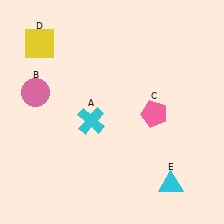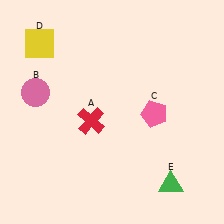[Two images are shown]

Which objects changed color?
A changed from cyan to red. E changed from cyan to green.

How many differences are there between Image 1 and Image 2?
There are 2 differences between the two images.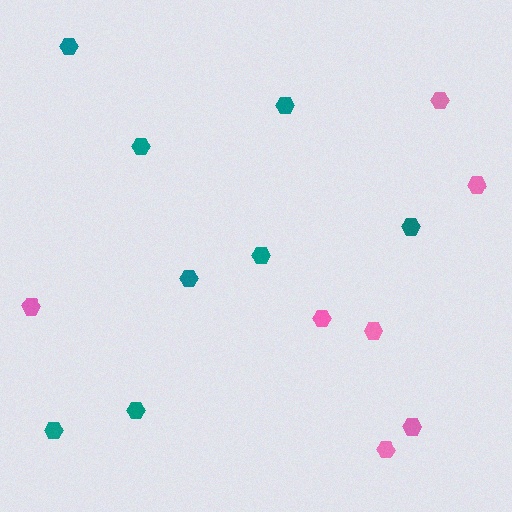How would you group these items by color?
There are 2 groups: one group of teal hexagons (8) and one group of pink hexagons (7).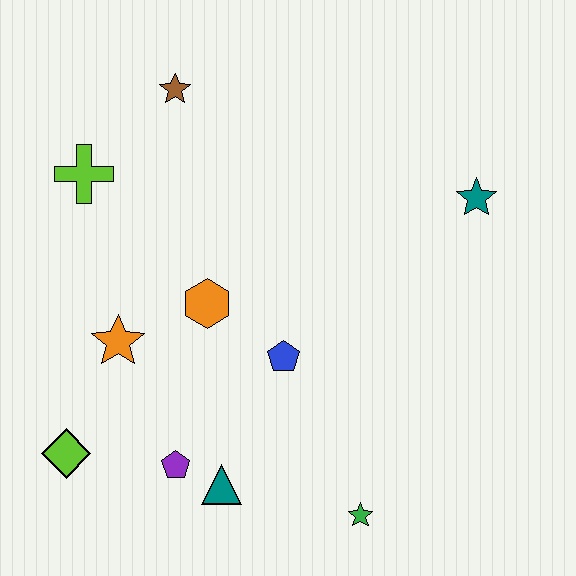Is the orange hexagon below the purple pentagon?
No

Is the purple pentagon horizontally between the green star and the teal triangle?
No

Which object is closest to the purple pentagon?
The teal triangle is closest to the purple pentagon.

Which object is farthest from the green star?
The brown star is farthest from the green star.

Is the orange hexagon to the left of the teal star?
Yes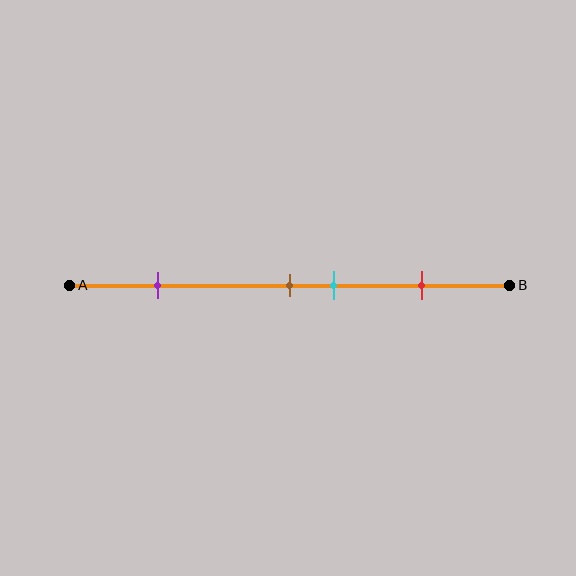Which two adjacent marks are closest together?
The brown and cyan marks are the closest adjacent pair.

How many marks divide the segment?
There are 4 marks dividing the segment.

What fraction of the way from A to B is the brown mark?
The brown mark is approximately 50% (0.5) of the way from A to B.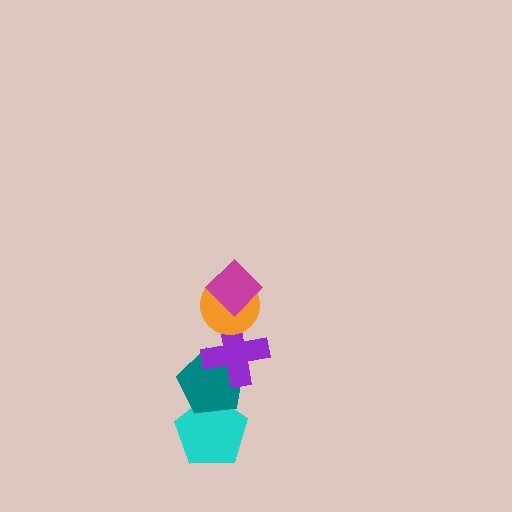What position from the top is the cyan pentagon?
The cyan pentagon is 5th from the top.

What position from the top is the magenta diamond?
The magenta diamond is 1st from the top.